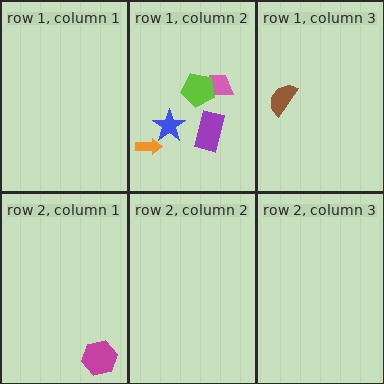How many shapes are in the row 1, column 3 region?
1.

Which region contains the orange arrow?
The row 1, column 2 region.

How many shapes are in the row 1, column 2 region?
5.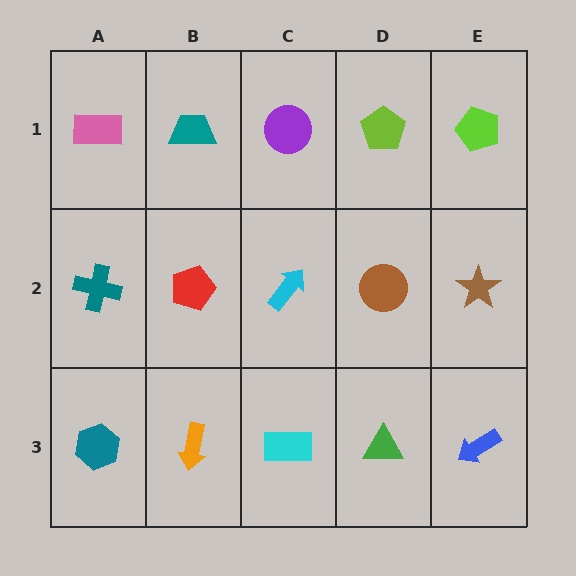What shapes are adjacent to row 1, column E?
A brown star (row 2, column E), a lime pentagon (row 1, column D).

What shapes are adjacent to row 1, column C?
A cyan arrow (row 2, column C), a teal trapezoid (row 1, column B), a lime pentagon (row 1, column D).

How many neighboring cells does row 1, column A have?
2.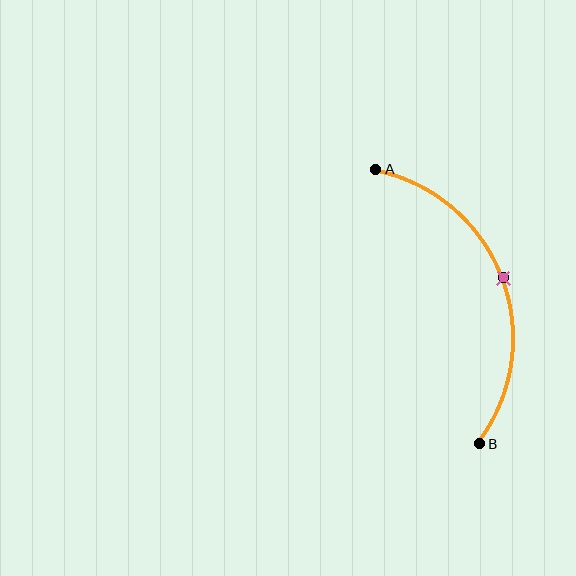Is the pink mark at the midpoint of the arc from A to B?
Yes. The pink mark lies on the arc at equal arc-length from both A and B — it is the arc midpoint.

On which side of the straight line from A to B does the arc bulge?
The arc bulges to the right of the straight line connecting A and B.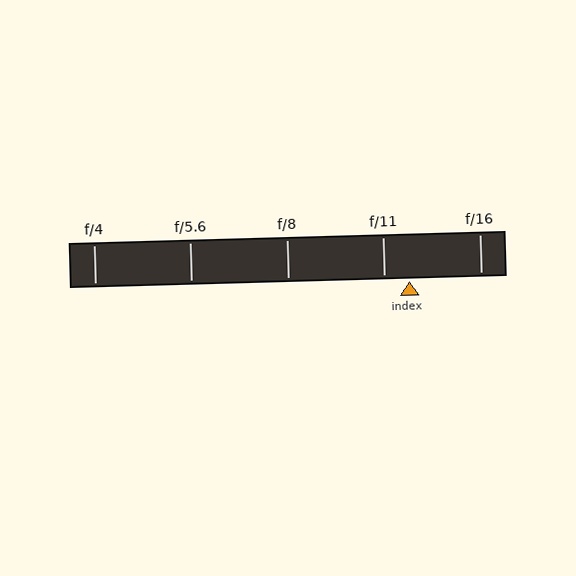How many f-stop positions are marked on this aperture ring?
There are 5 f-stop positions marked.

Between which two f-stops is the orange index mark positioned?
The index mark is between f/11 and f/16.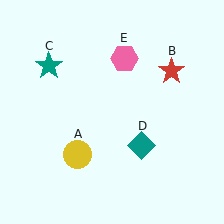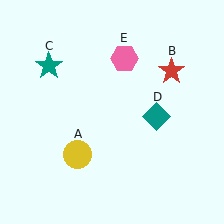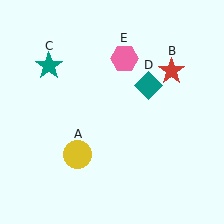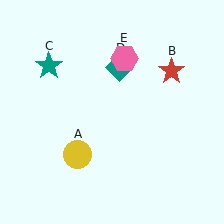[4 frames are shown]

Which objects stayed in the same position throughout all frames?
Yellow circle (object A) and red star (object B) and teal star (object C) and pink hexagon (object E) remained stationary.